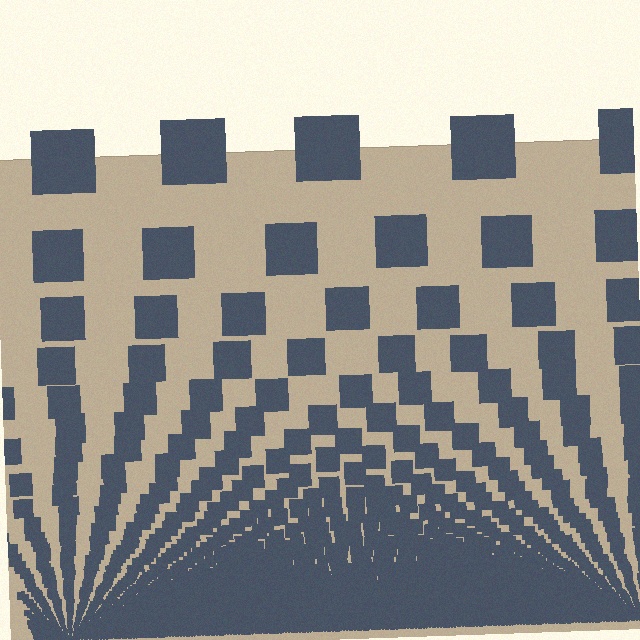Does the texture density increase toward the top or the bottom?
Density increases toward the bottom.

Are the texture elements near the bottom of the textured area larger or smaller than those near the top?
Smaller. The gradient is inverted — elements near the bottom are smaller and denser.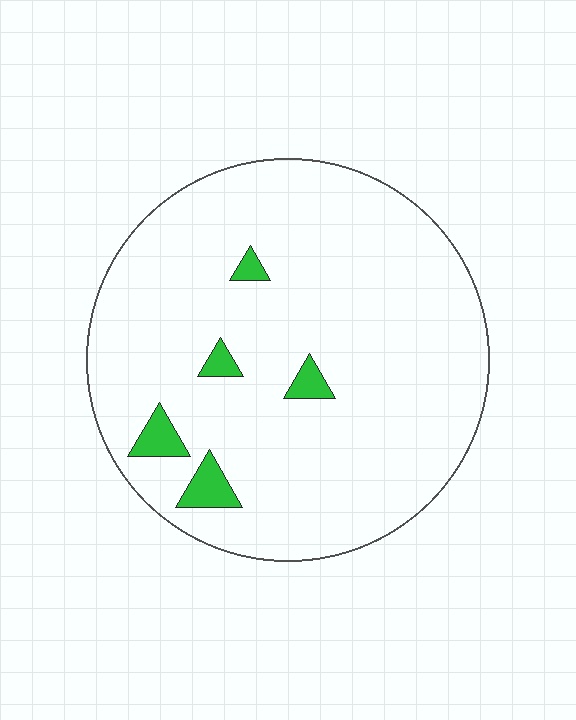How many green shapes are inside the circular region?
5.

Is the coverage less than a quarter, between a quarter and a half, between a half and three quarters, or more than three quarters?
Less than a quarter.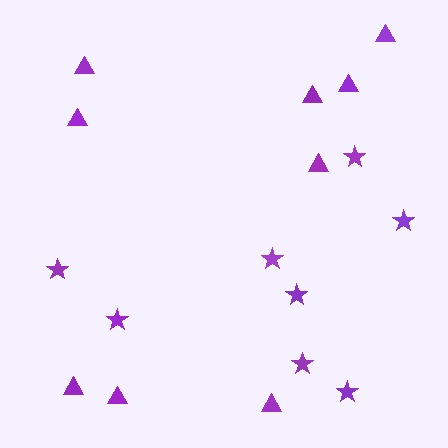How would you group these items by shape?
There are 2 groups: one group of triangles (9) and one group of stars (8).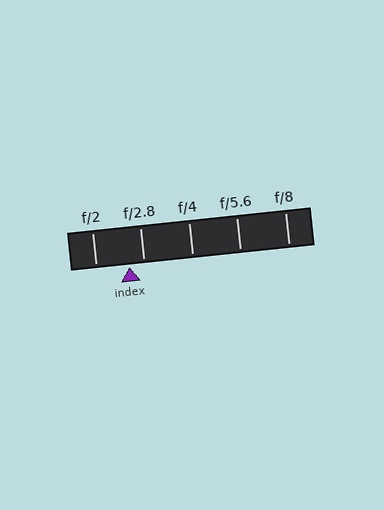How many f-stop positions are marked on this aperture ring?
There are 5 f-stop positions marked.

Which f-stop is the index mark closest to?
The index mark is closest to f/2.8.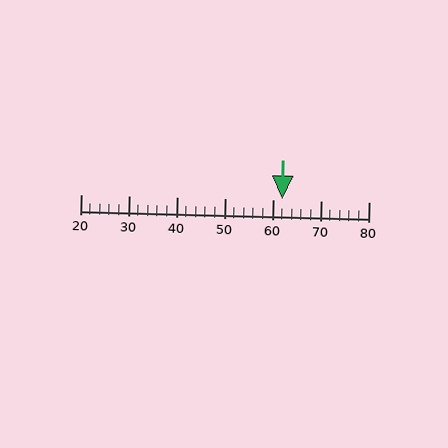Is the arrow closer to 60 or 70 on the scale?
The arrow is closer to 60.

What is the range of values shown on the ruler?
The ruler shows values from 20 to 80.